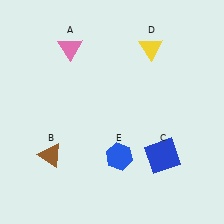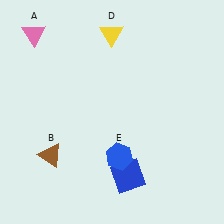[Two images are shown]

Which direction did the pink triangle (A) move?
The pink triangle (A) moved left.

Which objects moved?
The objects that moved are: the pink triangle (A), the blue square (C), the yellow triangle (D).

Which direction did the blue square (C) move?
The blue square (C) moved left.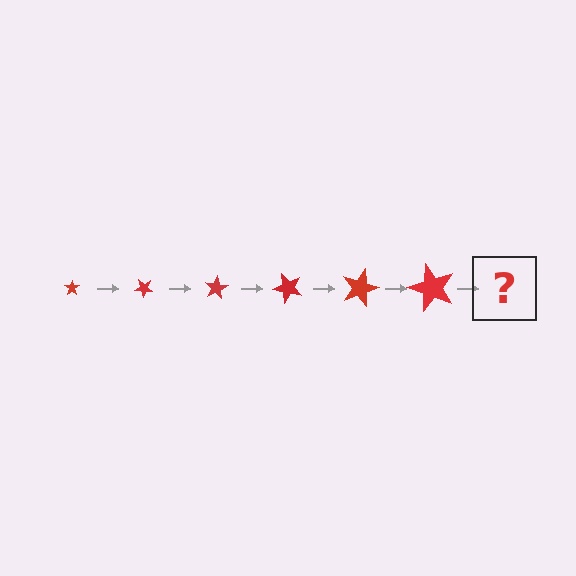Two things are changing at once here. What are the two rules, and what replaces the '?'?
The two rules are that the star grows larger each step and it rotates 40 degrees each step. The '?' should be a star, larger than the previous one and rotated 240 degrees from the start.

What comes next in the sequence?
The next element should be a star, larger than the previous one and rotated 240 degrees from the start.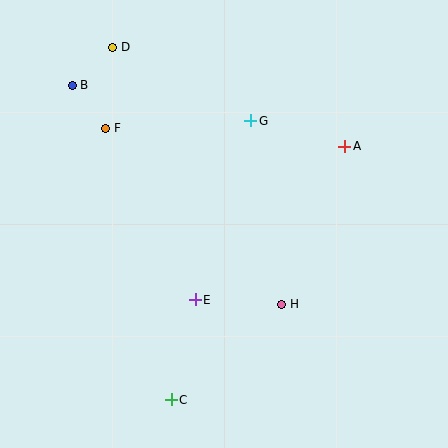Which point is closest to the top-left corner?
Point B is closest to the top-left corner.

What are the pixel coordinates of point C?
Point C is at (171, 400).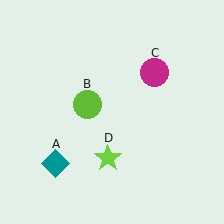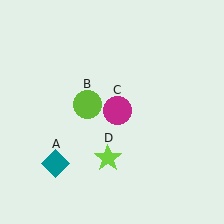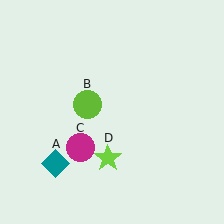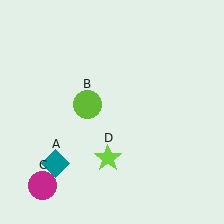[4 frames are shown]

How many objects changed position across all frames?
1 object changed position: magenta circle (object C).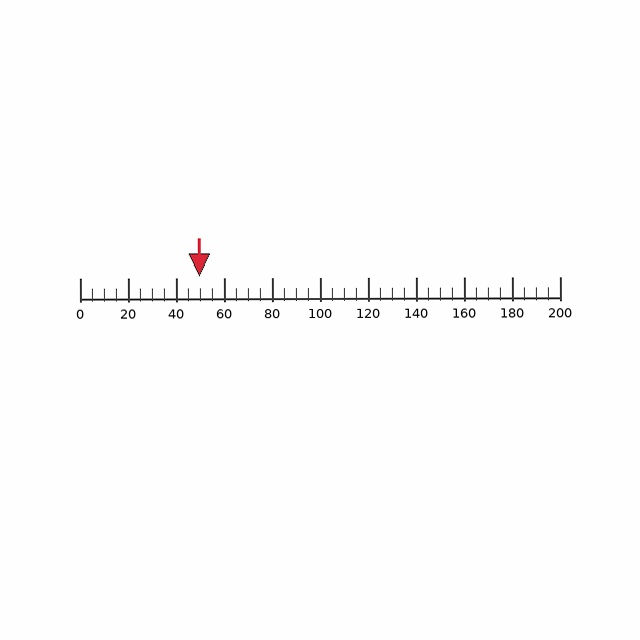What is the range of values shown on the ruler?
The ruler shows values from 0 to 200.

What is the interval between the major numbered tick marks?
The major tick marks are spaced 20 units apart.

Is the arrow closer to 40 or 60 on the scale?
The arrow is closer to 40.